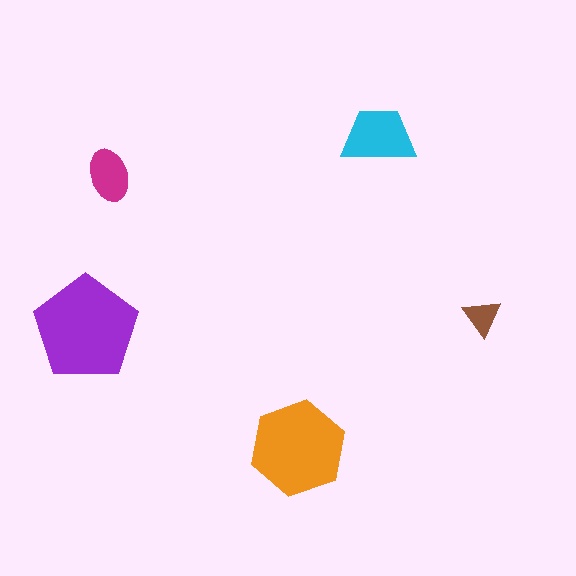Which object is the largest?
The purple pentagon.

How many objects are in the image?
There are 5 objects in the image.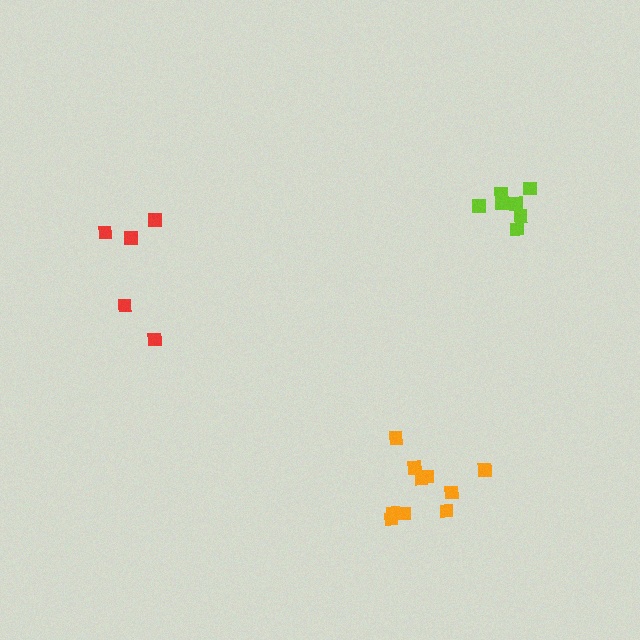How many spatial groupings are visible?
There are 3 spatial groupings.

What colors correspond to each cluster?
The clusters are colored: red, orange, lime.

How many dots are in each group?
Group 1: 5 dots, Group 2: 10 dots, Group 3: 7 dots (22 total).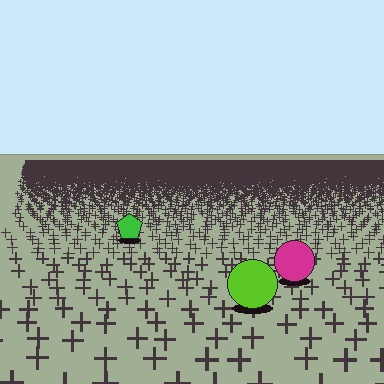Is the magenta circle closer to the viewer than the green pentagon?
Yes. The magenta circle is closer — you can tell from the texture gradient: the ground texture is coarser near it.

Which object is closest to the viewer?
The lime circle is closest. The texture marks near it are larger and more spread out.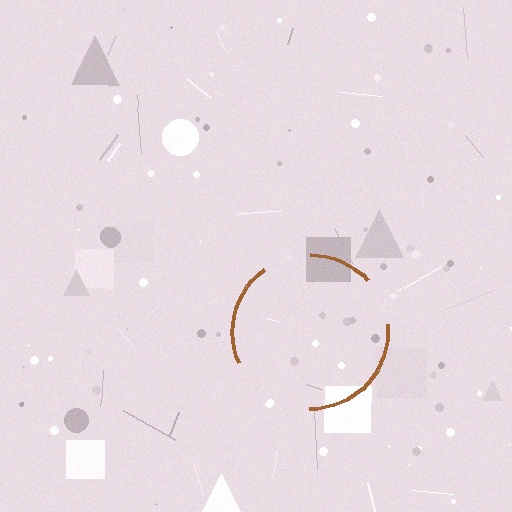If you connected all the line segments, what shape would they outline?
They would outline a circle.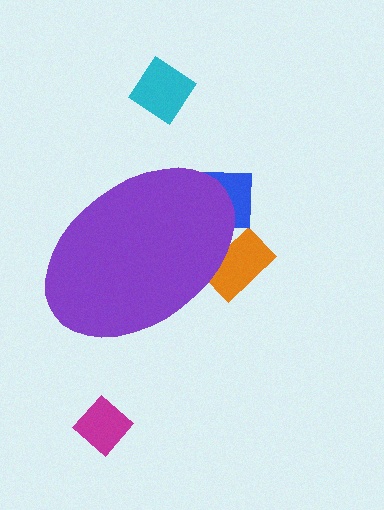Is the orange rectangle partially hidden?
Yes, the orange rectangle is partially hidden behind the purple ellipse.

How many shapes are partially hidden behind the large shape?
2 shapes are partially hidden.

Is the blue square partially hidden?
Yes, the blue square is partially hidden behind the purple ellipse.